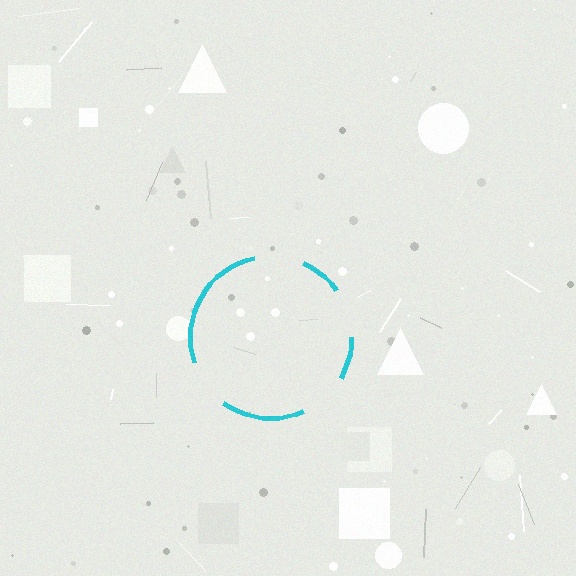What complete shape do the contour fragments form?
The contour fragments form a circle.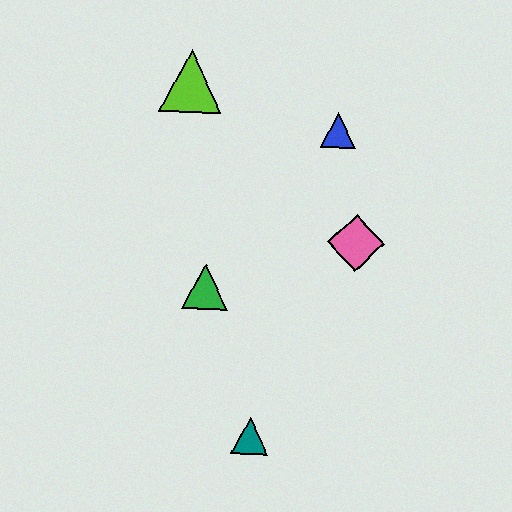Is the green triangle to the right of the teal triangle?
No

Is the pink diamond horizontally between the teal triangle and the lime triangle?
No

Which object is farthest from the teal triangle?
The lime triangle is farthest from the teal triangle.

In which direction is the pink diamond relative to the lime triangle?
The pink diamond is to the right of the lime triangle.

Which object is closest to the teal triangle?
The green triangle is closest to the teal triangle.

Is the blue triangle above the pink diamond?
Yes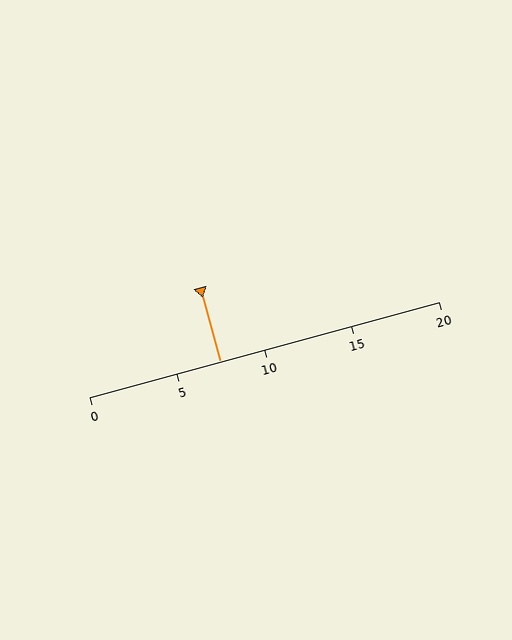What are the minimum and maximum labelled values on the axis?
The axis runs from 0 to 20.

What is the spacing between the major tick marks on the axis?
The major ticks are spaced 5 apart.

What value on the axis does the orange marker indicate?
The marker indicates approximately 7.5.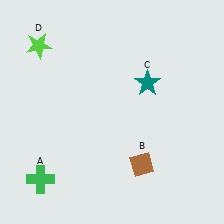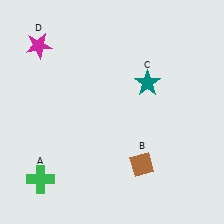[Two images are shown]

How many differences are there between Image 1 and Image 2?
There is 1 difference between the two images.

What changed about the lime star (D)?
In Image 1, D is lime. In Image 2, it changed to magenta.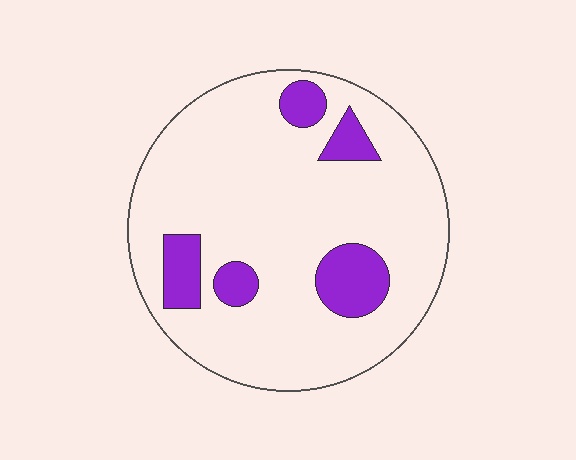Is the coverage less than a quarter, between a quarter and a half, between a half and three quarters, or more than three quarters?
Less than a quarter.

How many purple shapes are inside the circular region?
5.